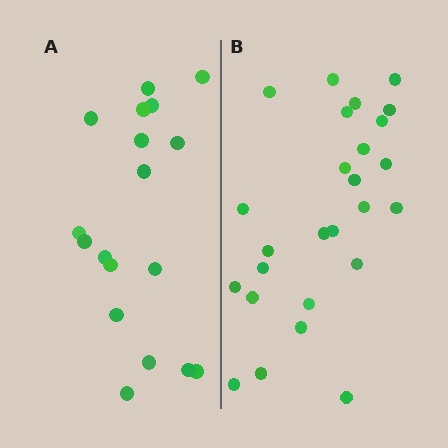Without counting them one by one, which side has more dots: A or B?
Region B (the right region) has more dots.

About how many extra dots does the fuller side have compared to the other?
Region B has roughly 8 or so more dots than region A.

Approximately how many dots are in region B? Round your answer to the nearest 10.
About 30 dots. (The exact count is 26, which rounds to 30.)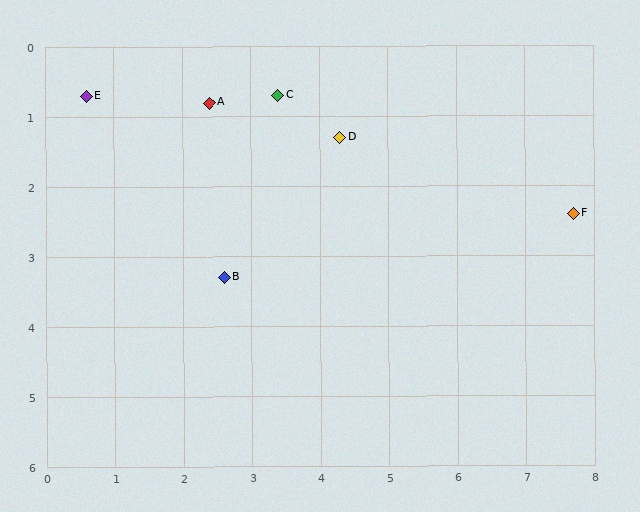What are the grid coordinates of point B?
Point B is at approximately (2.6, 3.3).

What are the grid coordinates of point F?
Point F is at approximately (7.7, 2.4).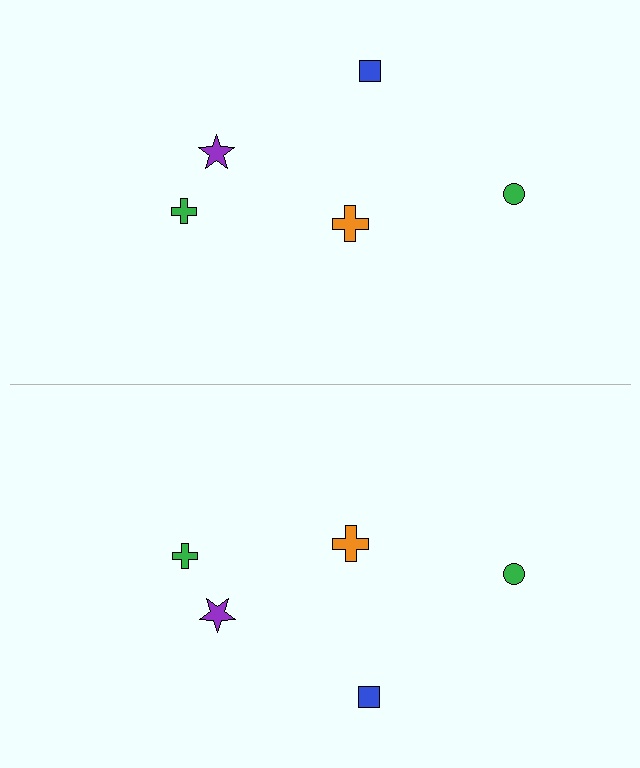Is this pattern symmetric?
Yes, this pattern has bilateral (reflection) symmetry.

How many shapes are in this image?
There are 10 shapes in this image.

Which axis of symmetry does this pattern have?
The pattern has a horizontal axis of symmetry running through the center of the image.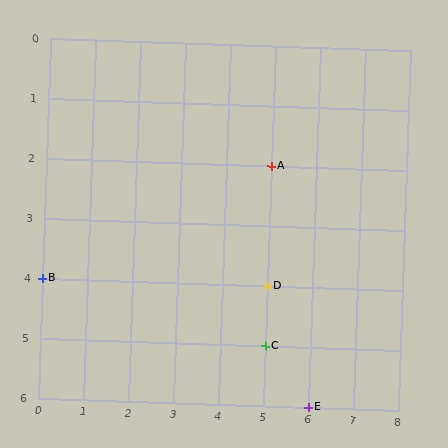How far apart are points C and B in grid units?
Points C and B are 5 columns and 1 row apart (about 5.1 grid units diagonally).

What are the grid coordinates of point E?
Point E is at grid coordinates (6, 6).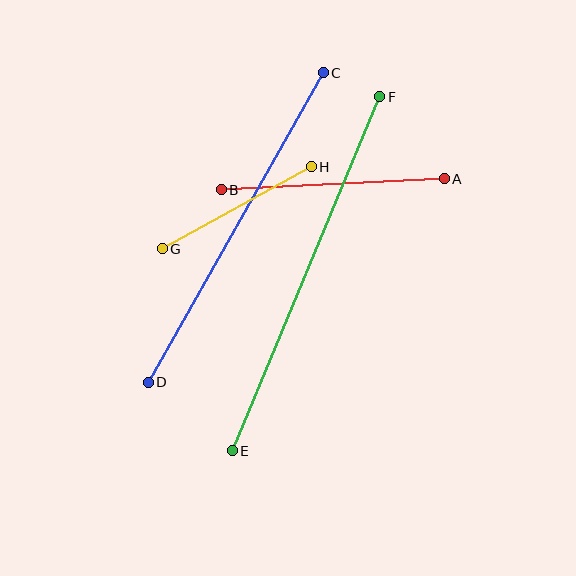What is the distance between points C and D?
The distance is approximately 355 pixels.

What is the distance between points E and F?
The distance is approximately 384 pixels.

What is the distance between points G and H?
The distance is approximately 170 pixels.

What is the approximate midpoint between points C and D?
The midpoint is at approximately (236, 228) pixels.